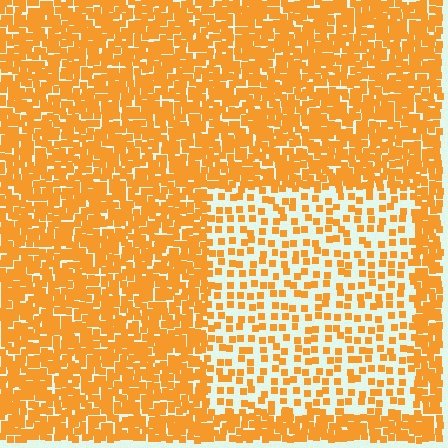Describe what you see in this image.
The image contains small orange elements arranged at two different densities. A rectangle-shaped region is visible where the elements are less densely packed than the surrounding area.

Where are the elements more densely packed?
The elements are more densely packed outside the rectangle boundary.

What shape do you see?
I see a rectangle.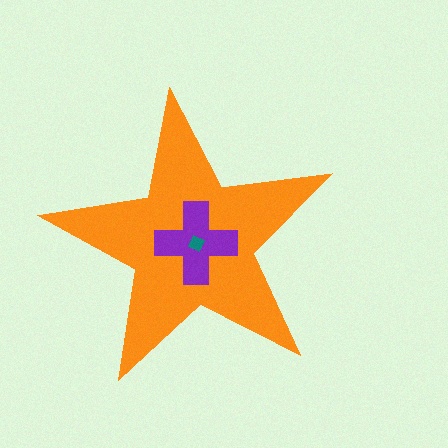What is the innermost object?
The teal square.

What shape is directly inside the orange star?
The purple cross.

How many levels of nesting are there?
3.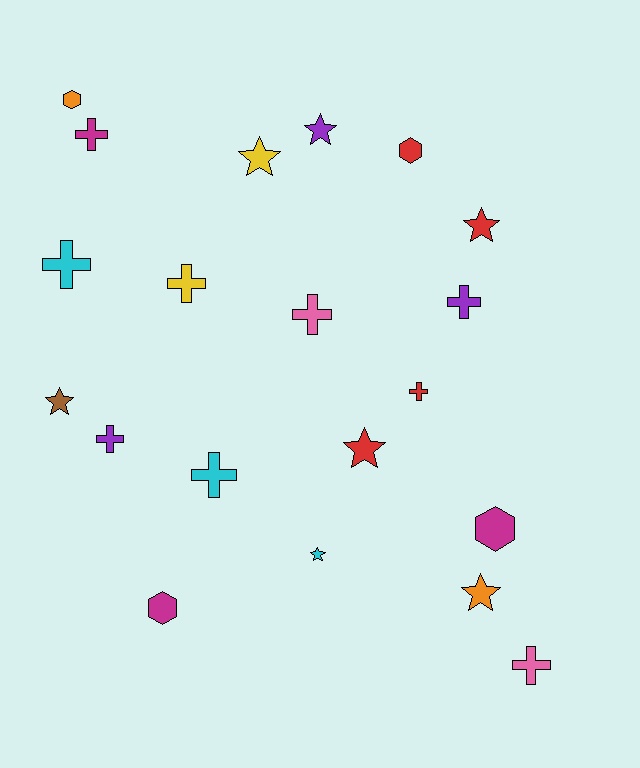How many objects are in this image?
There are 20 objects.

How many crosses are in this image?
There are 9 crosses.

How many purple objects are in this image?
There are 3 purple objects.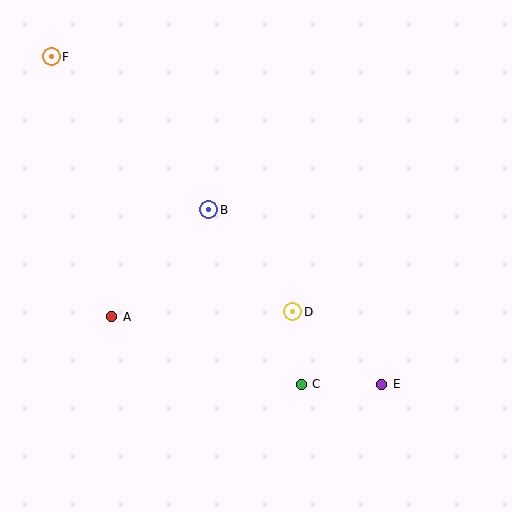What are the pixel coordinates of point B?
Point B is at (209, 210).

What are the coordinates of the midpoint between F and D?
The midpoint between F and D is at (172, 184).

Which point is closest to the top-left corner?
Point F is closest to the top-left corner.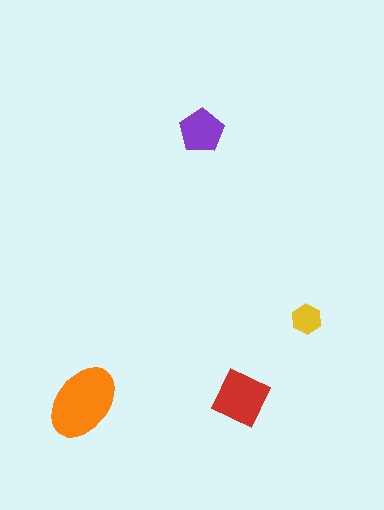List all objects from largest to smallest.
The orange ellipse, the red square, the purple pentagon, the yellow hexagon.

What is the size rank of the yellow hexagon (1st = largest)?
4th.